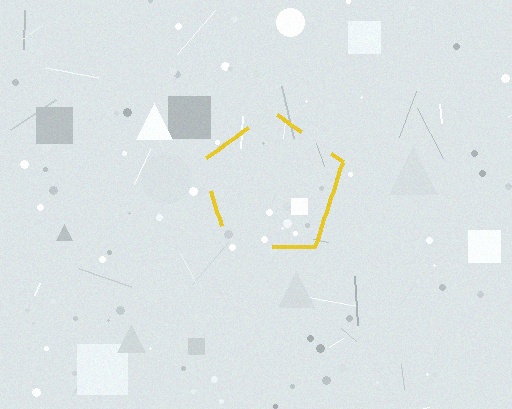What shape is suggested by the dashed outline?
The dashed outline suggests a pentagon.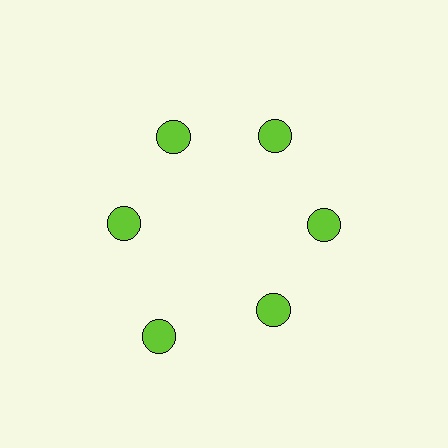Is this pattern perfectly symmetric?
No. The 6 lime circles are arranged in a ring, but one element near the 7 o'clock position is pushed outward from the center, breaking the 6-fold rotational symmetry.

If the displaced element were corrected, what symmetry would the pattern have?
It would have 6-fold rotational symmetry — the pattern would map onto itself every 60 degrees.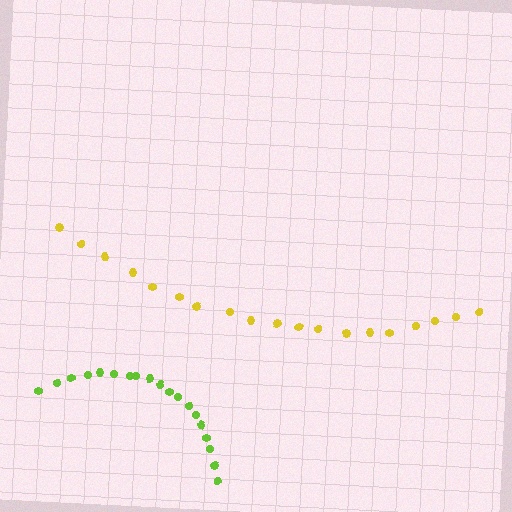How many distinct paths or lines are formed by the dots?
There are 2 distinct paths.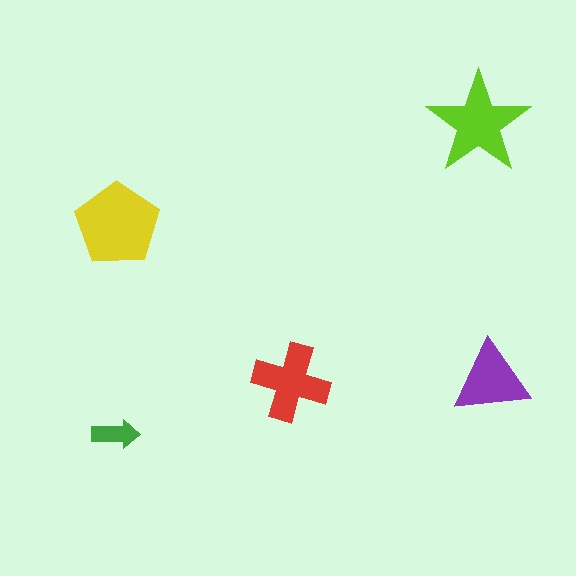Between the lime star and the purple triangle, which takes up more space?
The lime star.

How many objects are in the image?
There are 5 objects in the image.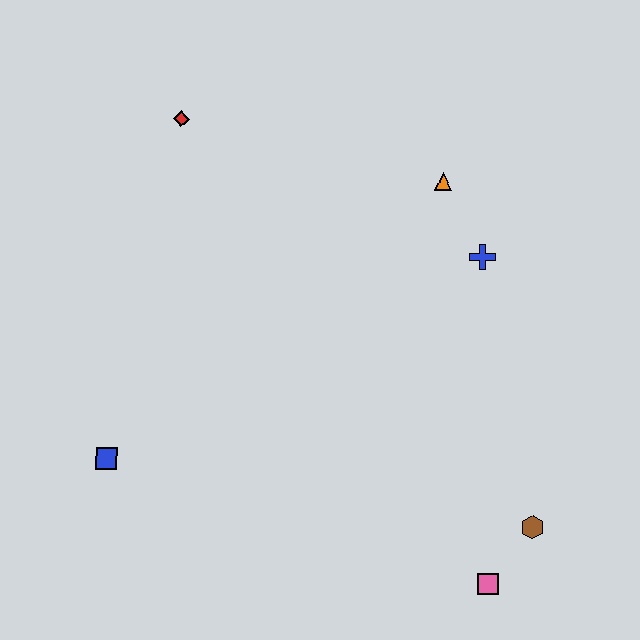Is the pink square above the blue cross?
No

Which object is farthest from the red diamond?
The pink square is farthest from the red diamond.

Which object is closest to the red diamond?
The orange triangle is closest to the red diamond.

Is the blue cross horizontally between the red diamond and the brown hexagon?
Yes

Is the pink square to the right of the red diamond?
Yes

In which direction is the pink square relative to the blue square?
The pink square is to the right of the blue square.